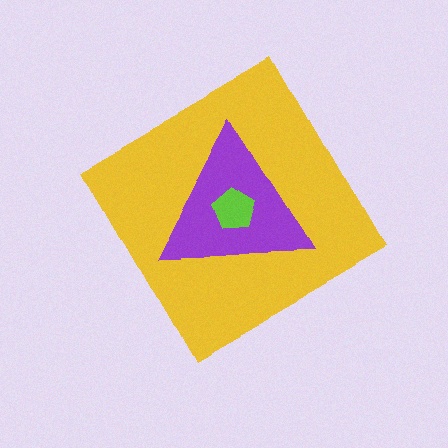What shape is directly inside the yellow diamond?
The purple triangle.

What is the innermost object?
The lime pentagon.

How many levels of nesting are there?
3.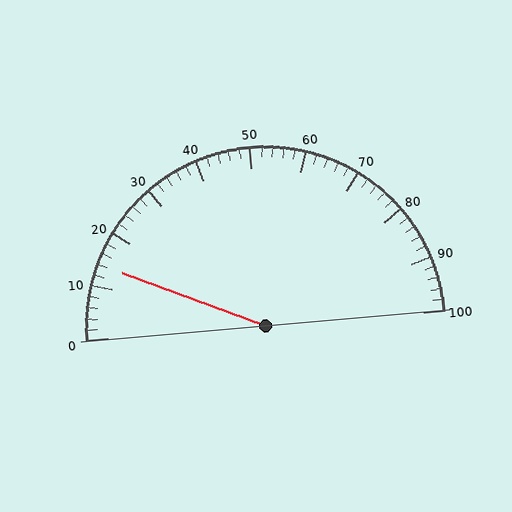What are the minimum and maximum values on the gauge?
The gauge ranges from 0 to 100.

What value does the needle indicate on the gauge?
The needle indicates approximately 14.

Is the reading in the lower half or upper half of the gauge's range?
The reading is in the lower half of the range (0 to 100).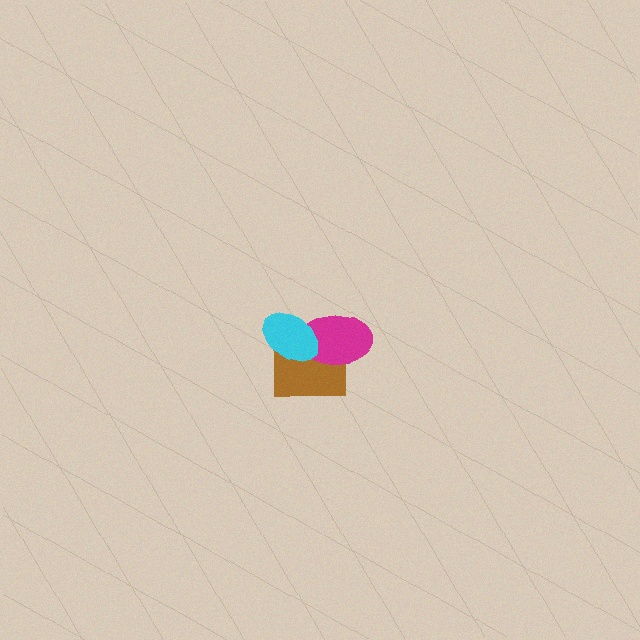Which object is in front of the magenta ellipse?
The cyan ellipse is in front of the magenta ellipse.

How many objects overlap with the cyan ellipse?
2 objects overlap with the cyan ellipse.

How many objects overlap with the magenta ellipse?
2 objects overlap with the magenta ellipse.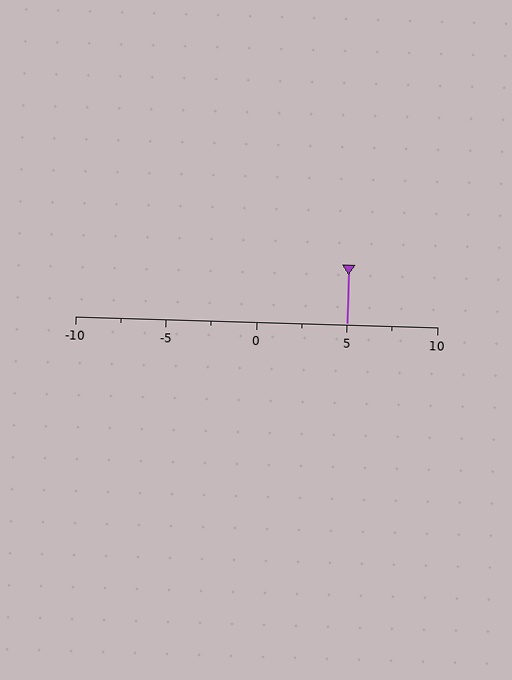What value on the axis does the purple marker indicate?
The marker indicates approximately 5.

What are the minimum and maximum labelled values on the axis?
The axis runs from -10 to 10.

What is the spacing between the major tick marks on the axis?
The major ticks are spaced 5 apart.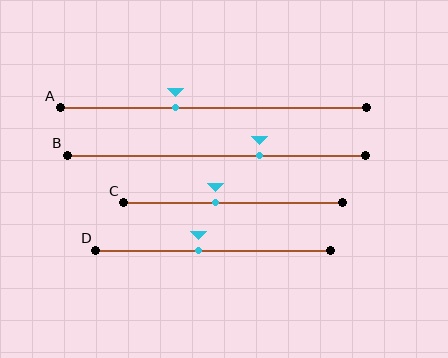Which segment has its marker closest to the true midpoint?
Segment D has its marker closest to the true midpoint.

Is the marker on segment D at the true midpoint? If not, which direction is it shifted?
No, the marker on segment D is shifted to the left by about 6% of the segment length.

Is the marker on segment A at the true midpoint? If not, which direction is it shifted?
No, the marker on segment A is shifted to the left by about 12% of the segment length.